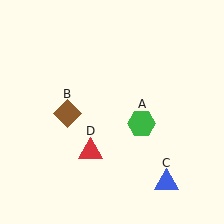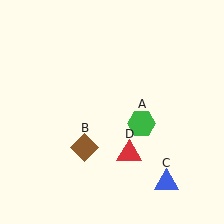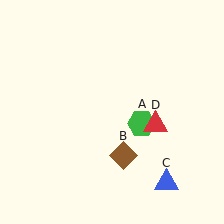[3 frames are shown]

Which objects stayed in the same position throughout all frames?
Green hexagon (object A) and blue triangle (object C) remained stationary.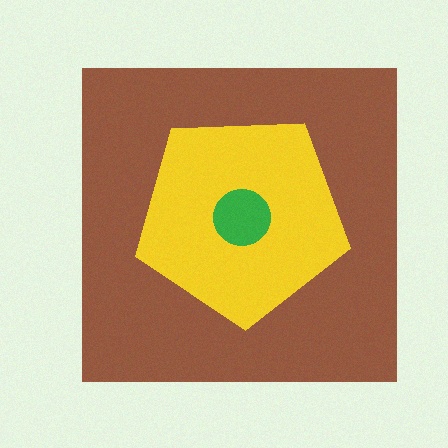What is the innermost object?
The green circle.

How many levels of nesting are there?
3.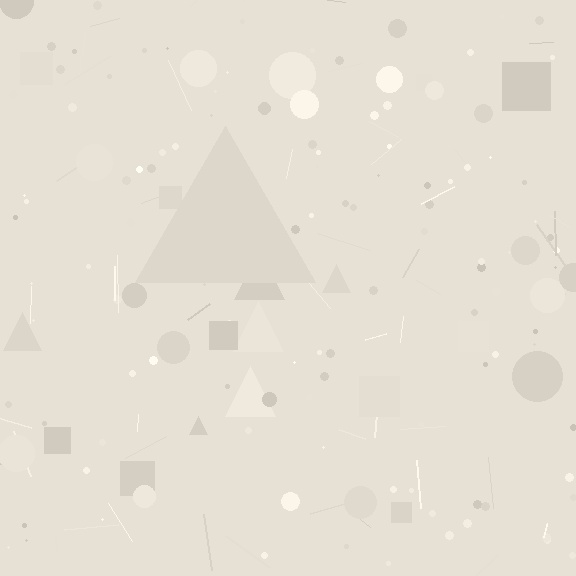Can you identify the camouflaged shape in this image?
The camouflaged shape is a triangle.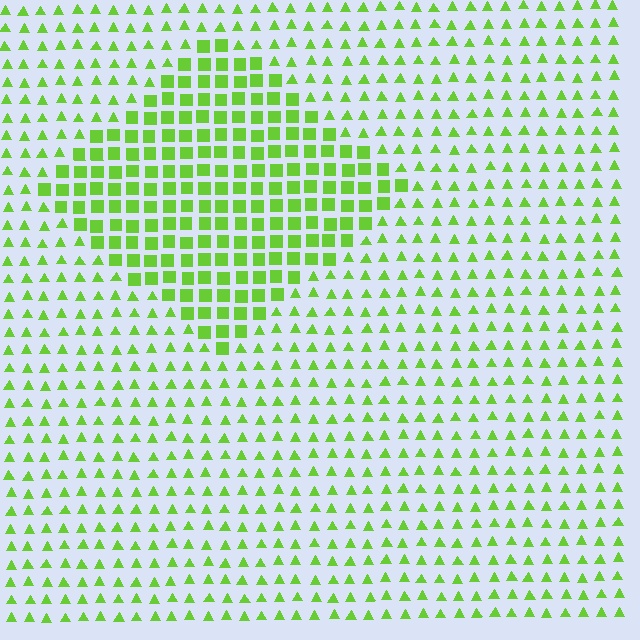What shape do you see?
I see a diamond.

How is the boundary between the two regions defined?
The boundary is defined by a change in element shape: squares inside vs. triangles outside. All elements share the same color and spacing.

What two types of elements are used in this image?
The image uses squares inside the diamond region and triangles outside it.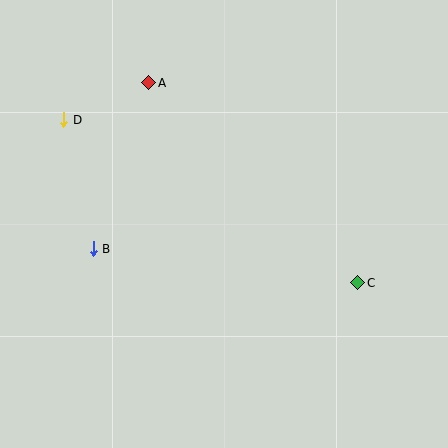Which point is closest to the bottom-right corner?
Point C is closest to the bottom-right corner.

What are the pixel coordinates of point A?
Point A is at (149, 83).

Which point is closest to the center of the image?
Point B at (93, 249) is closest to the center.